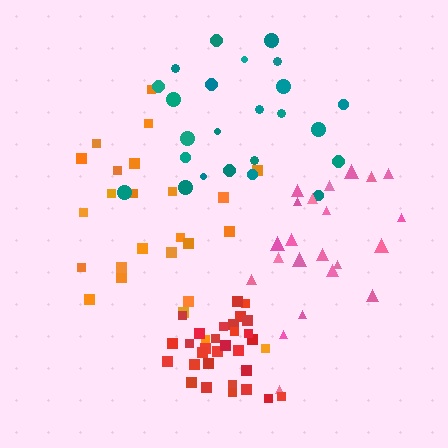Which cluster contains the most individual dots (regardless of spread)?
Red (30).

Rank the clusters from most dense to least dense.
red, pink, teal, orange.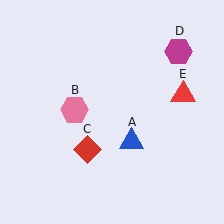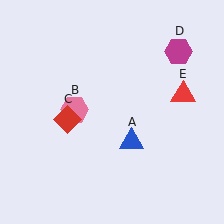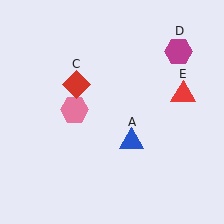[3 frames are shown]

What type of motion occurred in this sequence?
The red diamond (object C) rotated clockwise around the center of the scene.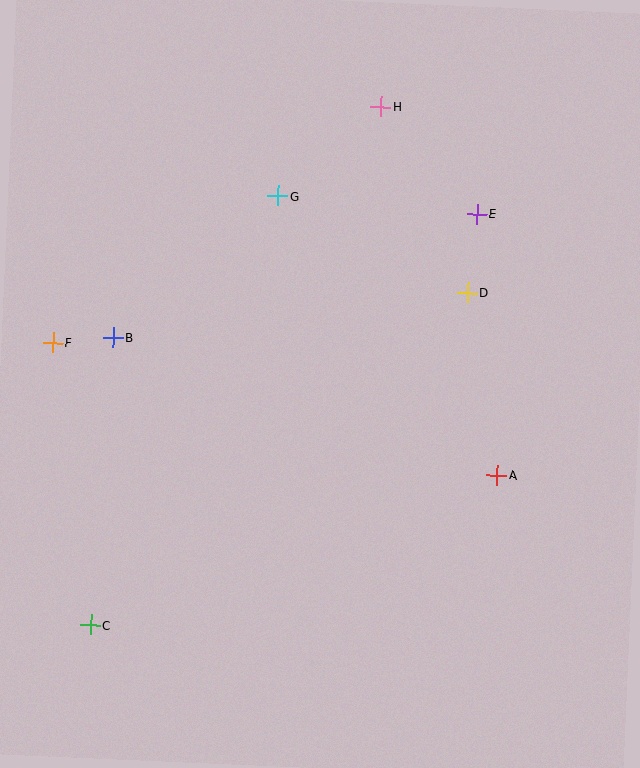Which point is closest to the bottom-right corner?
Point A is closest to the bottom-right corner.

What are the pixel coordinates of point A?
Point A is at (497, 475).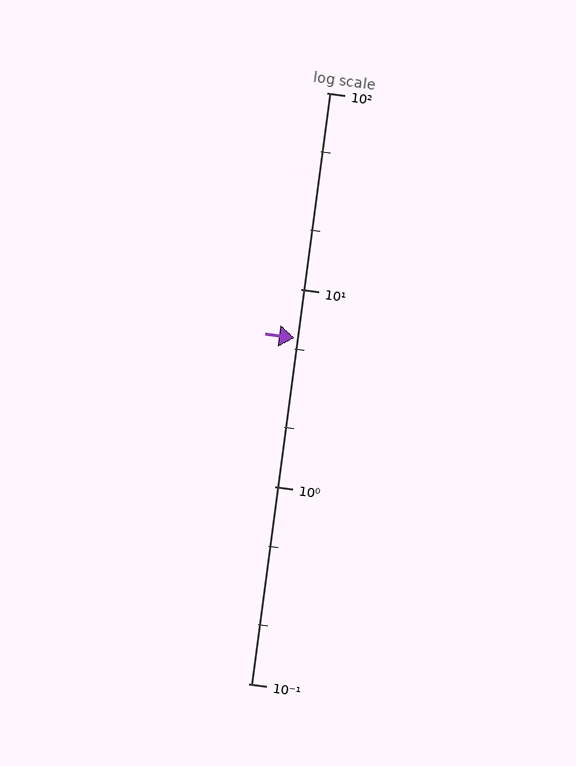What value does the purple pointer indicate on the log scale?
The pointer indicates approximately 5.7.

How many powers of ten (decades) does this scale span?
The scale spans 3 decades, from 0.1 to 100.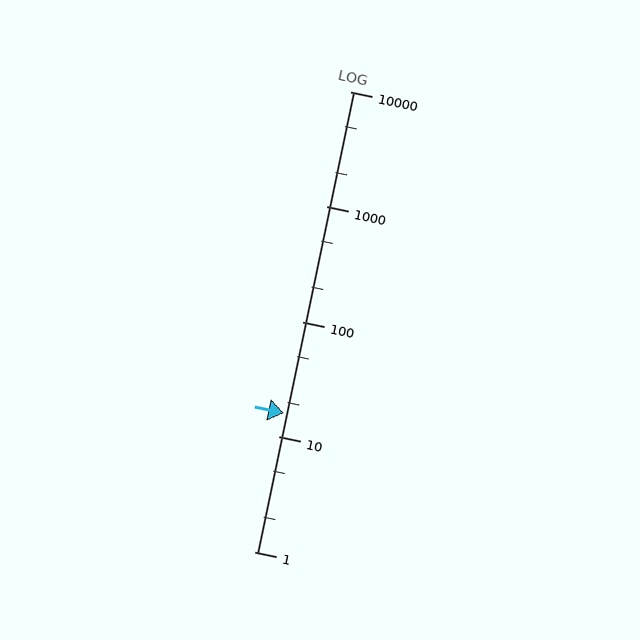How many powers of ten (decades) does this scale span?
The scale spans 4 decades, from 1 to 10000.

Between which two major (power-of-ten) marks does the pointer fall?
The pointer is between 10 and 100.